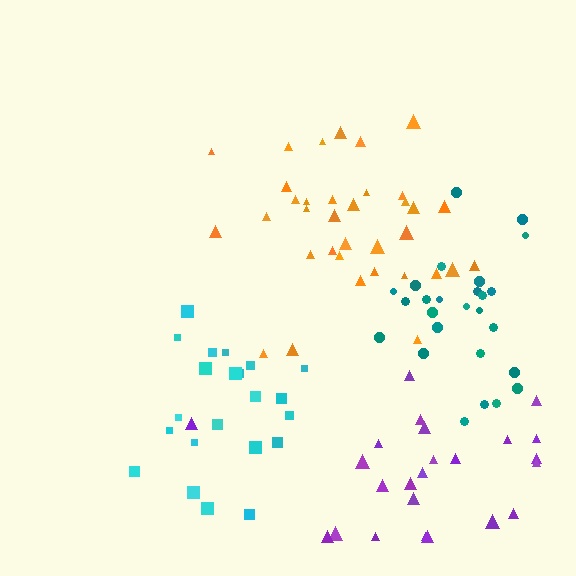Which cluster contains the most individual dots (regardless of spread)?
Orange (35).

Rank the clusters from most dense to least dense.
teal, orange, cyan, purple.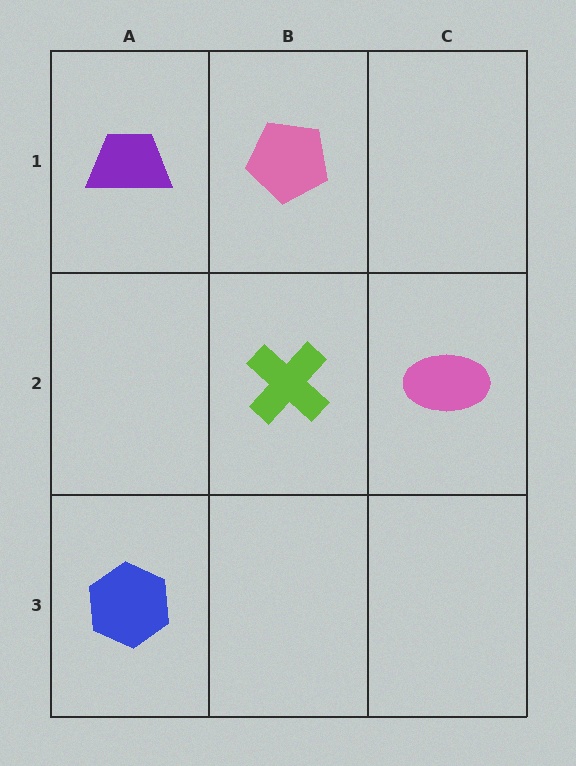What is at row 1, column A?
A purple trapezoid.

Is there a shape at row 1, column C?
No, that cell is empty.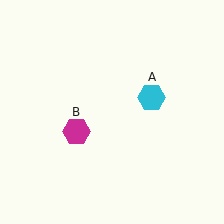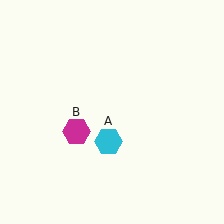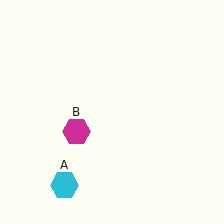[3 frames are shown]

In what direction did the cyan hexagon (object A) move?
The cyan hexagon (object A) moved down and to the left.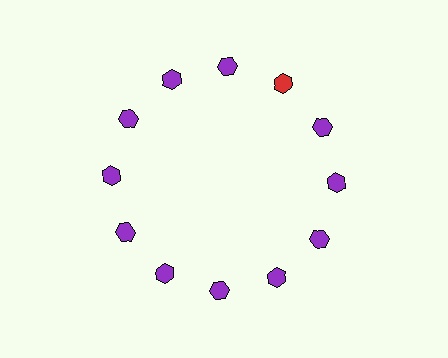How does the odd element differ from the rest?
It has a different color: red instead of purple.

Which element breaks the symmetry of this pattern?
The red hexagon at roughly the 1 o'clock position breaks the symmetry. All other shapes are purple hexagons.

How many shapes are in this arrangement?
There are 12 shapes arranged in a ring pattern.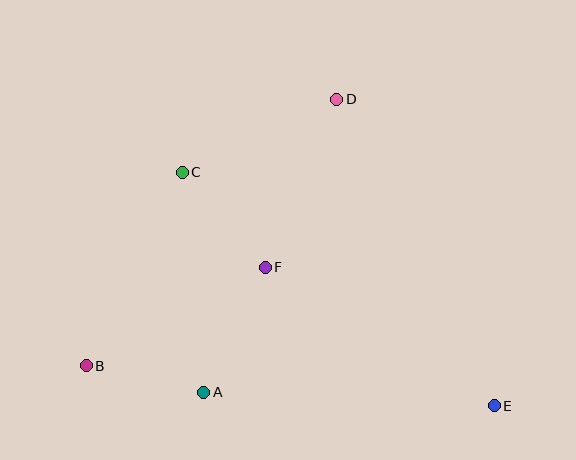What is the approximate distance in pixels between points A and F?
The distance between A and F is approximately 139 pixels.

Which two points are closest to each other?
Points A and B are closest to each other.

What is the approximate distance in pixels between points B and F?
The distance between B and F is approximately 204 pixels.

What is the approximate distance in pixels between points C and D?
The distance between C and D is approximately 171 pixels.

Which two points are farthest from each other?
Points B and E are farthest from each other.